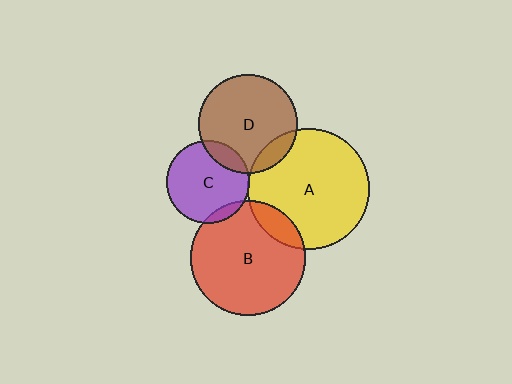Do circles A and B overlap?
Yes.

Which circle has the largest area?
Circle A (yellow).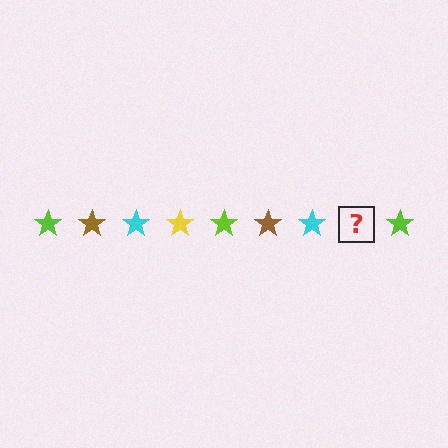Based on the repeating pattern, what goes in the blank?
The blank should be a yellow star.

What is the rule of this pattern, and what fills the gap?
The rule is that the pattern cycles through lime, brown, cyan, yellow stars. The gap should be filled with a yellow star.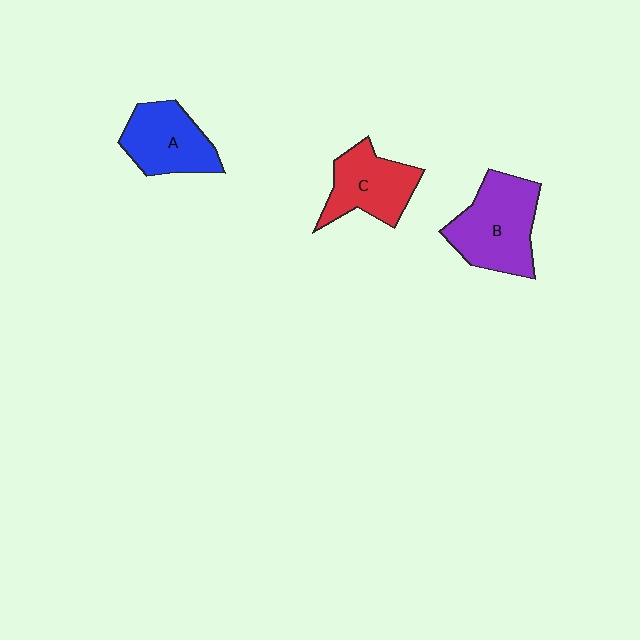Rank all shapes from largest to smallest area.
From largest to smallest: B (purple), A (blue), C (red).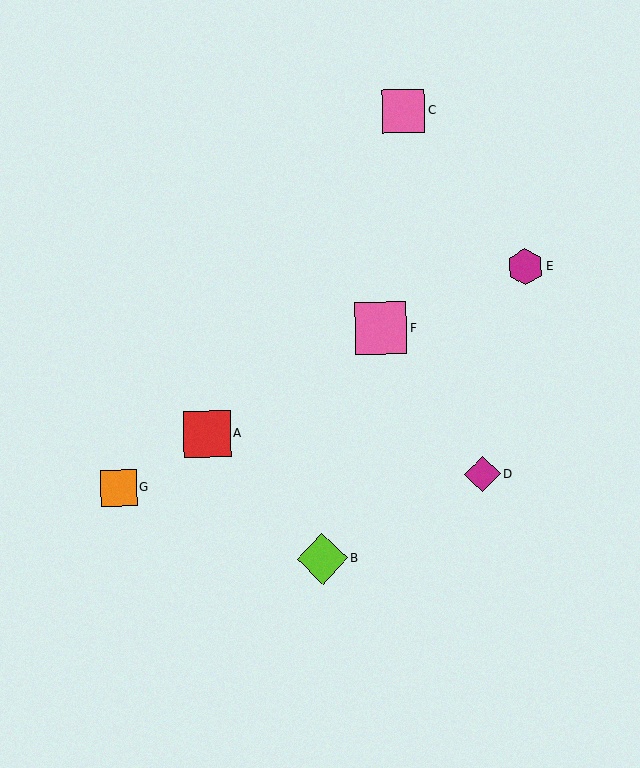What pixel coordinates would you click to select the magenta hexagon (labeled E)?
Click at (525, 267) to select the magenta hexagon E.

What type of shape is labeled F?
Shape F is a pink square.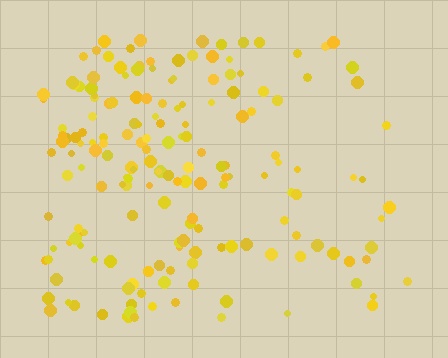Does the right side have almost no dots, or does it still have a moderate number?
Still a moderate number, just noticeably fewer than the left.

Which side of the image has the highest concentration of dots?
The left.